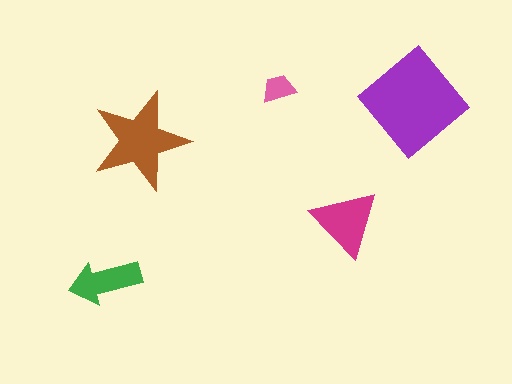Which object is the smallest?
The pink trapezoid.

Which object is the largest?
The purple diamond.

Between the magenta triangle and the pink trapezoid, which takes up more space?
The magenta triangle.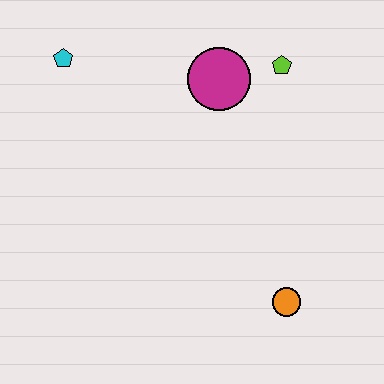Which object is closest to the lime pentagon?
The magenta circle is closest to the lime pentagon.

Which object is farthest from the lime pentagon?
The orange circle is farthest from the lime pentagon.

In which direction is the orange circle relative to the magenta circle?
The orange circle is below the magenta circle.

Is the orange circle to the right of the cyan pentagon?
Yes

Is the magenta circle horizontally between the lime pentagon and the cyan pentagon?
Yes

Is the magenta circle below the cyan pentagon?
Yes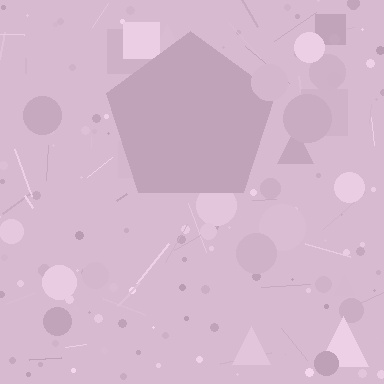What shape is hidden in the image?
A pentagon is hidden in the image.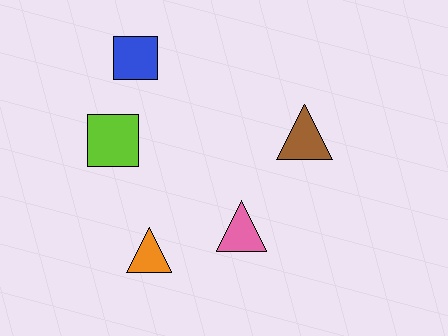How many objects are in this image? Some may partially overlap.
There are 5 objects.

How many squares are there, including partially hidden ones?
There are 2 squares.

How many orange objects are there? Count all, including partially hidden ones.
There is 1 orange object.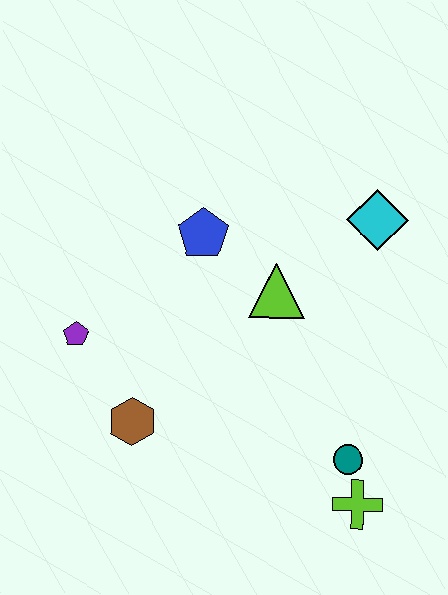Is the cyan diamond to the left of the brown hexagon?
No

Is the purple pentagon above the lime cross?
Yes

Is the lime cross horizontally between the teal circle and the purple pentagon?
No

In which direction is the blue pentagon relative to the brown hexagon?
The blue pentagon is above the brown hexagon.